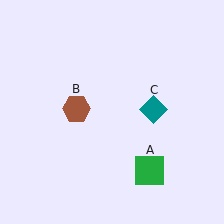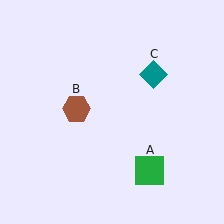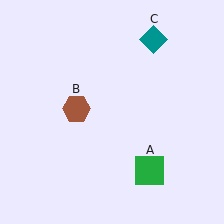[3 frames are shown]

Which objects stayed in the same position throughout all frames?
Green square (object A) and brown hexagon (object B) remained stationary.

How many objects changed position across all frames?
1 object changed position: teal diamond (object C).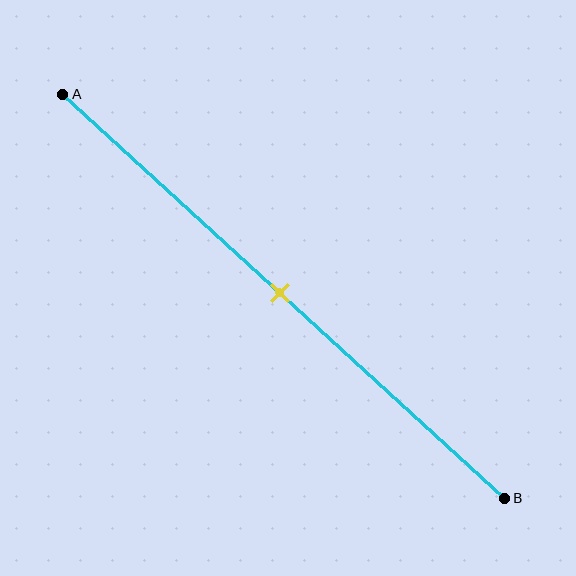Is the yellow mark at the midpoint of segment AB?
Yes, the mark is approximately at the midpoint.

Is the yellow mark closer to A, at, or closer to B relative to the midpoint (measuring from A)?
The yellow mark is approximately at the midpoint of segment AB.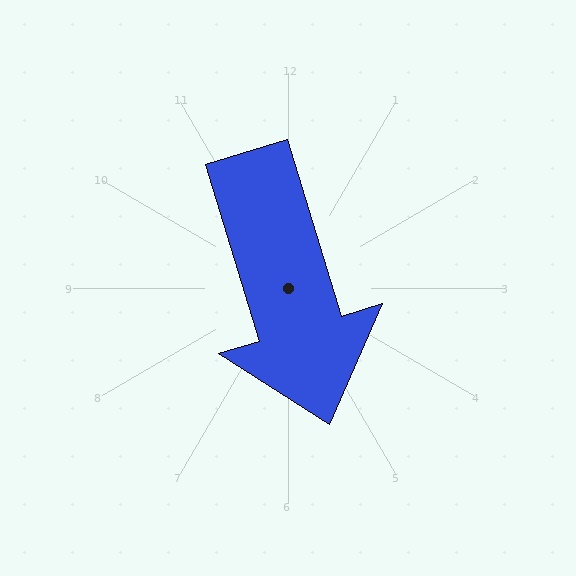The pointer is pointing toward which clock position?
Roughly 5 o'clock.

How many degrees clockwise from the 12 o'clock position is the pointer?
Approximately 163 degrees.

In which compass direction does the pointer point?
South.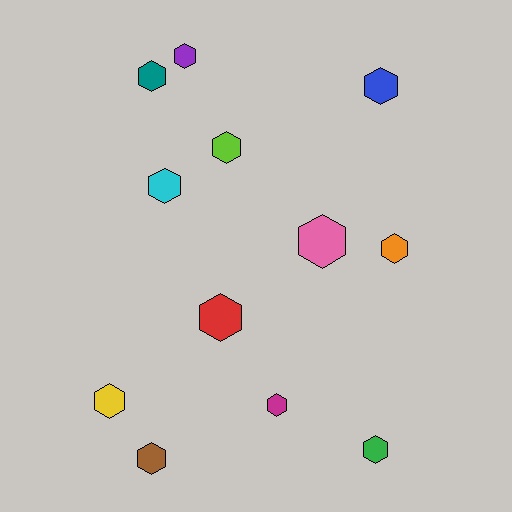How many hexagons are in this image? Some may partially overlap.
There are 12 hexagons.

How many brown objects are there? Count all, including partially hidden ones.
There is 1 brown object.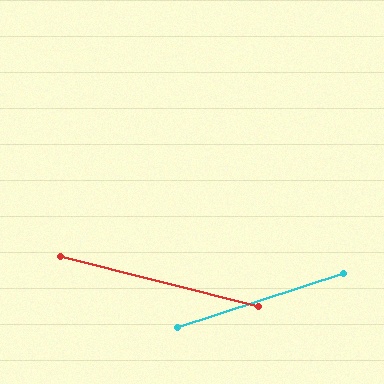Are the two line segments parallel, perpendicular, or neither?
Neither parallel nor perpendicular — they differ by about 32°.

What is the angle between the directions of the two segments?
Approximately 32 degrees.